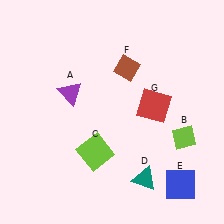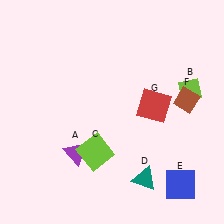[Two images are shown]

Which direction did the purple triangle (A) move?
The purple triangle (A) moved down.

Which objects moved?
The objects that moved are: the purple triangle (A), the lime diamond (B), the brown diamond (F).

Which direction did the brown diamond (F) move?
The brown diamond (F) moved right.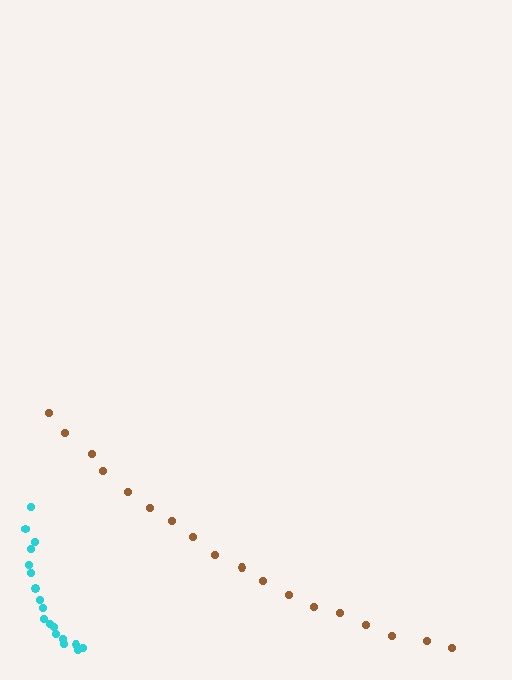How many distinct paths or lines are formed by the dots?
There are 2 distinct paths.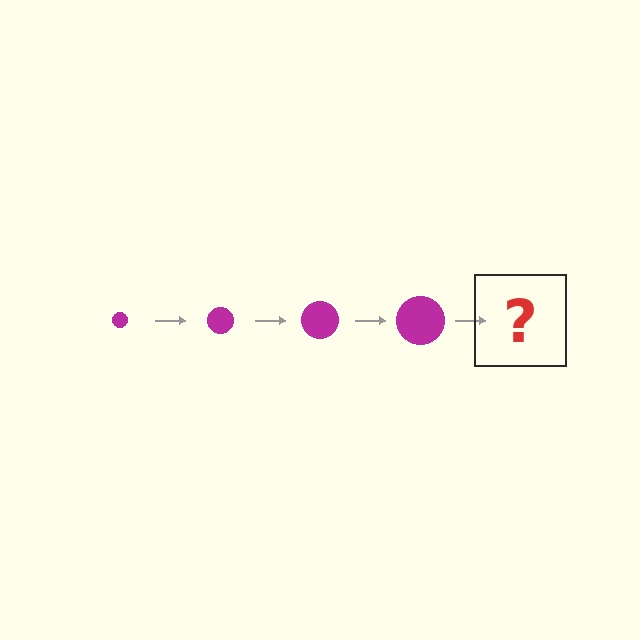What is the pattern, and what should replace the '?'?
The pattern is that the circle gets progressively larger each step. The '?' should be a magenta circle, larger than the previous one.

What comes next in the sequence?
The next element should be a magenta circle, larger than the previous one.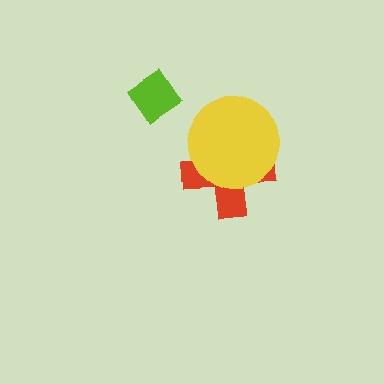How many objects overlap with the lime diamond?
0 objects overlap with the lime diamond.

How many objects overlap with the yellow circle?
1 object overlaps with the yellow circle.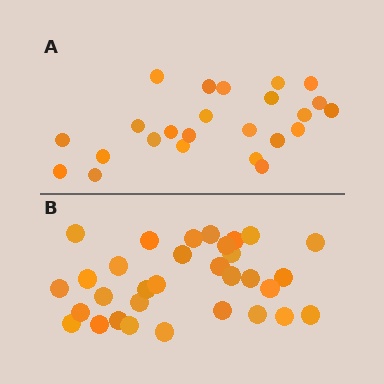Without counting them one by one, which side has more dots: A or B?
Region B (the bottom region) has more dots.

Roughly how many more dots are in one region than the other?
Region B has roughly 8 or so more dots than region A.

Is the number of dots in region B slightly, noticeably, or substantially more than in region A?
Region B has noticeably more, but not dramatically so. The ratio is roughly 1.3 to 1.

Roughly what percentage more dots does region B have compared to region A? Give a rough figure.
About 35% more.